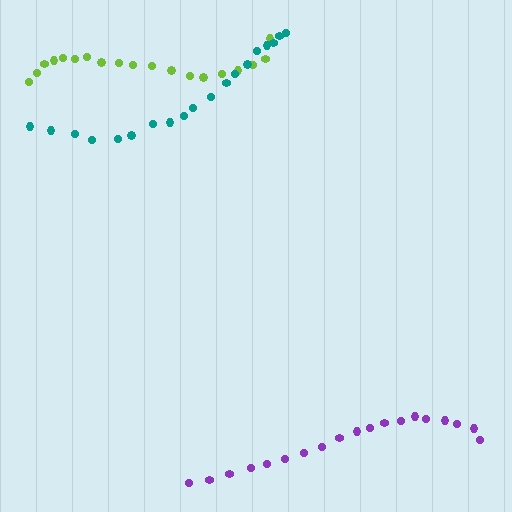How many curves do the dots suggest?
There are 3 distinct paths.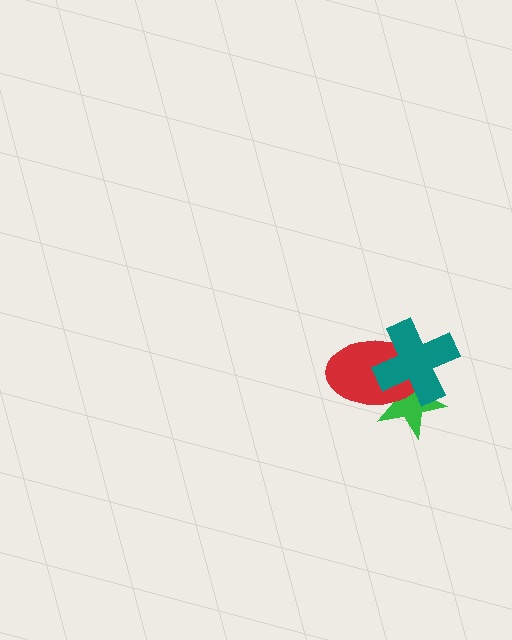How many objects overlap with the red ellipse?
2 objects overlap with the red ellipse.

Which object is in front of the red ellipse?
The teal cross is in front of the red ellipse.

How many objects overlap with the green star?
2 objects overlap with the green star.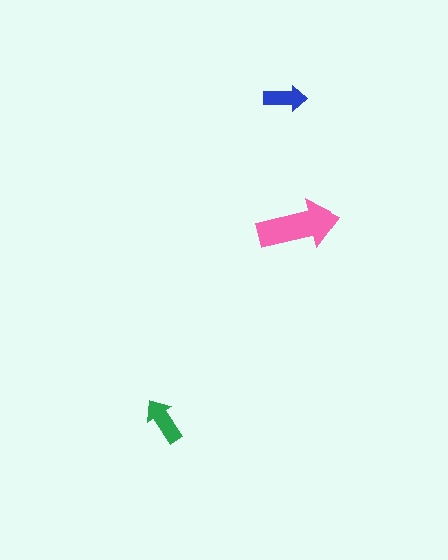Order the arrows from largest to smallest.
the pink one, the green one, the blue one.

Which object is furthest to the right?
The pink arrow is rightmost.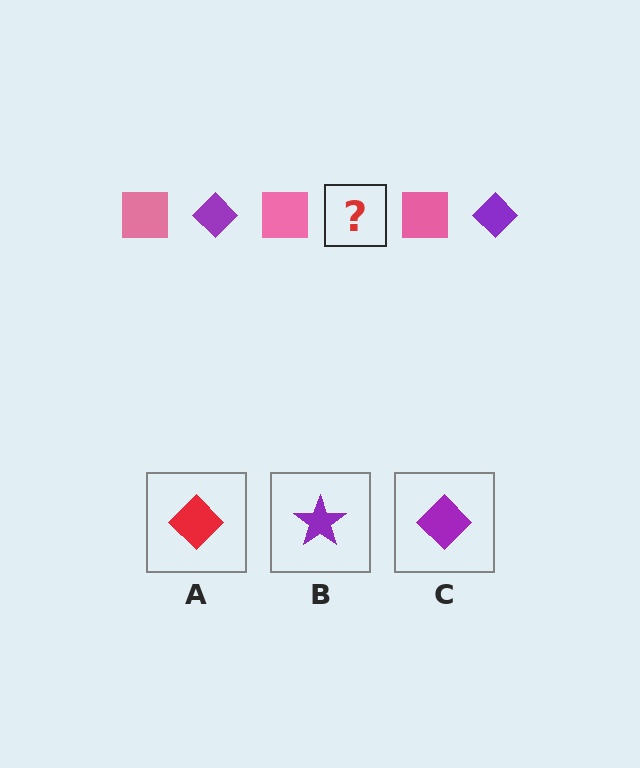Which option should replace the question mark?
Option C.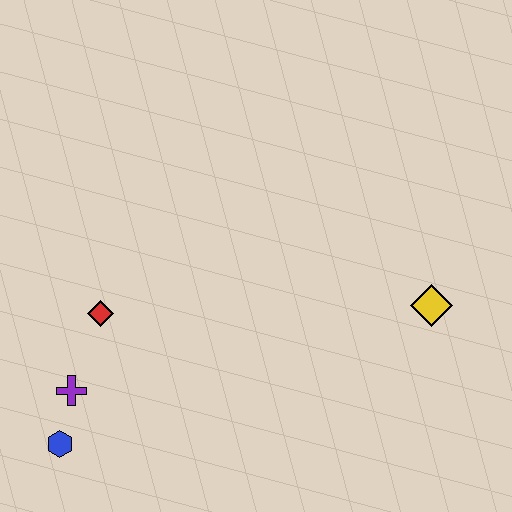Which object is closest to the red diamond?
The purple cross is closest to the red diamond.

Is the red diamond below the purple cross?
No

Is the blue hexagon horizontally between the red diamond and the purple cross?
No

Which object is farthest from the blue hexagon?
The yellow diamond is farthest from the blue hexagon.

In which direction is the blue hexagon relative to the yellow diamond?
The blue hexagon is to the left of the yellow diamond.